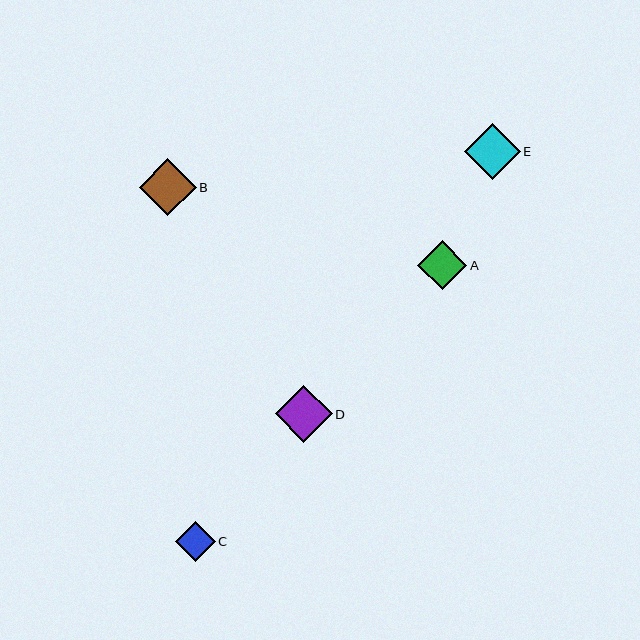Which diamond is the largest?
Diamond B is the largest with a size of approximately 57 pixels.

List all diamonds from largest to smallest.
From largest to smallest: B, D, E, A, C.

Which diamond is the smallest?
Diamond C is the smallest with a size of approximately 40 pixels.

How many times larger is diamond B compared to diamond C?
Diamond B is approximately 1.4 times the size of diamond C.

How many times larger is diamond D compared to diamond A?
Diamond D is approximately 1.2 times the size of diamond A.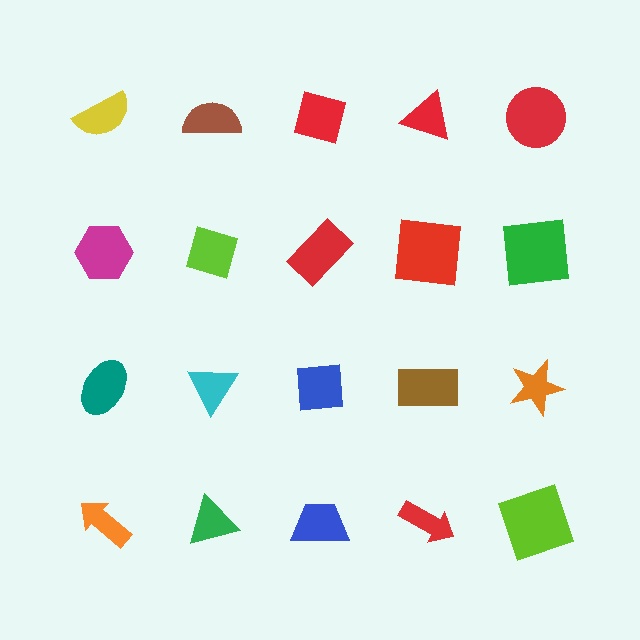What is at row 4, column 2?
A green triangle.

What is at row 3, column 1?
A teal ellipse.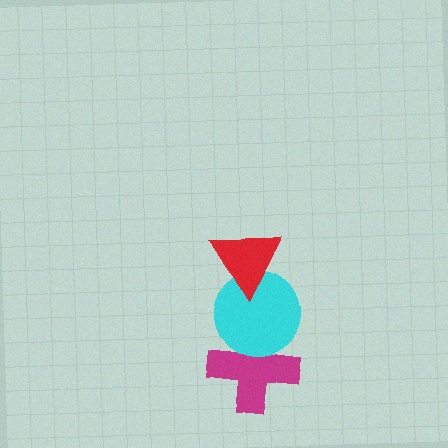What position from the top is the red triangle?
The red triangle is 1st from the top.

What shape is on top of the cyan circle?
The red triangle is on top of the cyan circle.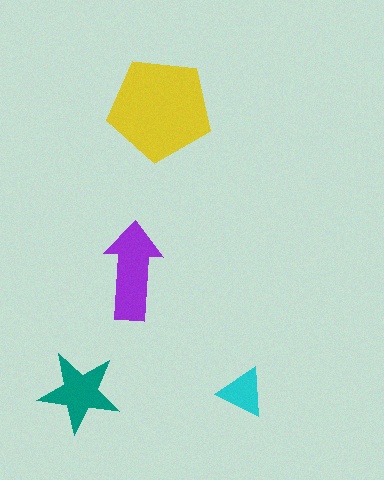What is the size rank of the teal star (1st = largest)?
3rd.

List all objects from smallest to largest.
The cyan triangle, the teal star, the purple arrow, the yellow pentagon.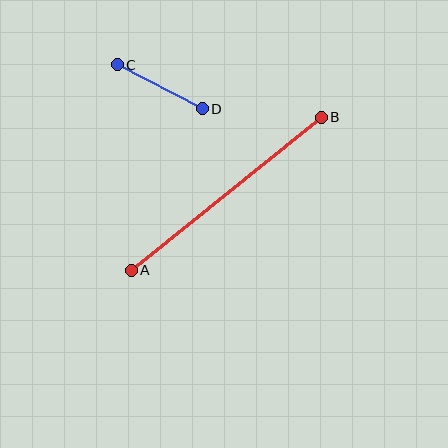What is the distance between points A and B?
The distance is approximately 244 pixels.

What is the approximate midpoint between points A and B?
The midpoint is at approximately (226, 194) pixels.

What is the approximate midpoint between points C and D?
The midpoint is at approximately (160, 87) pixels.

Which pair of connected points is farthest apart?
Points A and B are farthest apart.